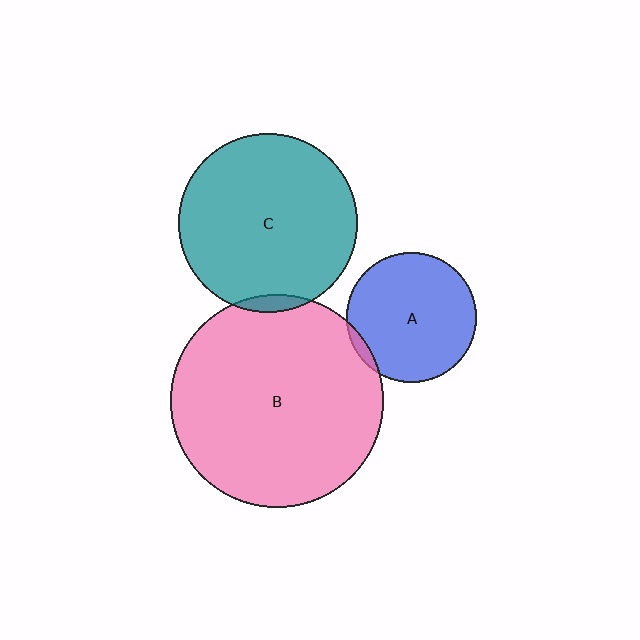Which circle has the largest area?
Circle B (pink).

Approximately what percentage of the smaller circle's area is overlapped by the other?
Approximately 5%.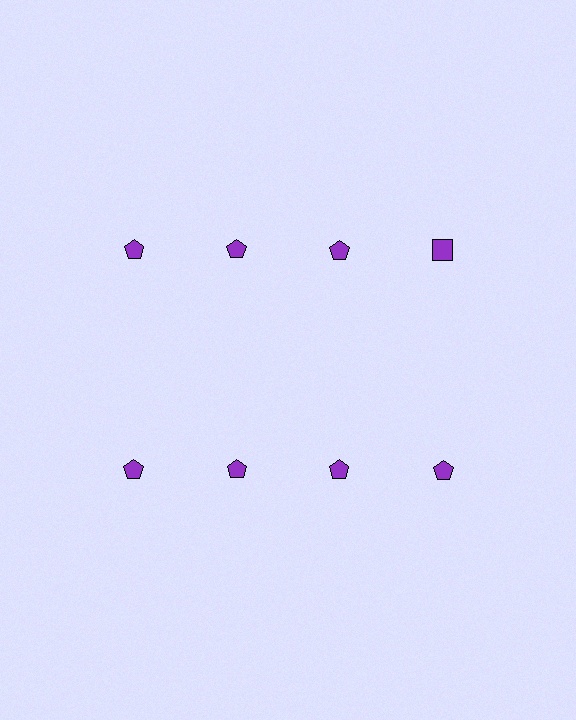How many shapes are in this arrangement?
There are 8 shapes arranged in a grid pattern.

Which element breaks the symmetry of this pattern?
The purple square in the top row, second from right column breaks the symmetry. All other shapes are purple pentagons.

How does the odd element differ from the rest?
It has a different shape: square instead of pentagon.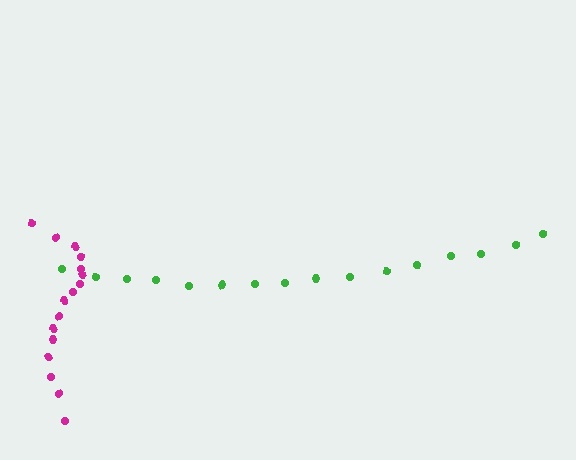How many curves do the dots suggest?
There are 2 distinct paths.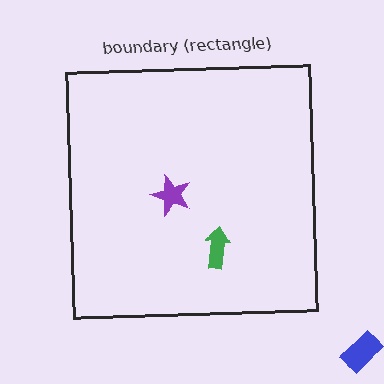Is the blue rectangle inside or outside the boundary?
Outside.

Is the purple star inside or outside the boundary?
Inside.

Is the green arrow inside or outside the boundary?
Inside.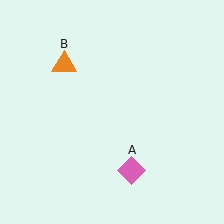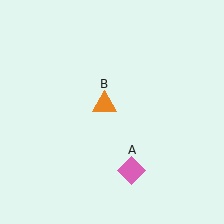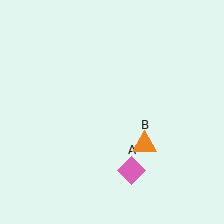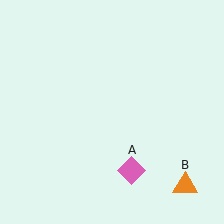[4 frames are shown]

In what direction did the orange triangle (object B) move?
The orange triangle (object B) moved down and to the right.